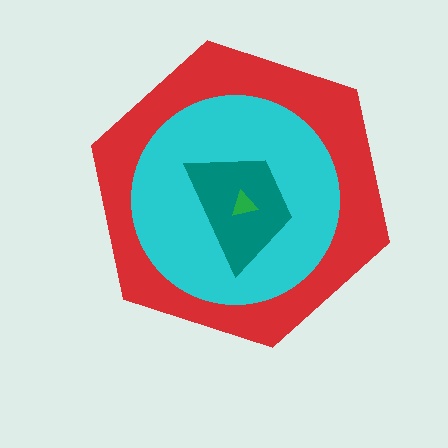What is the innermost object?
The green triangle.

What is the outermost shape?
The red hexagon.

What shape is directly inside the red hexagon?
The cyan circle.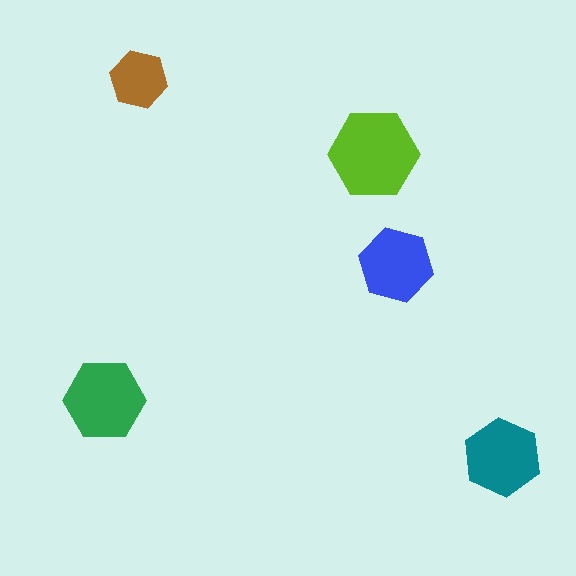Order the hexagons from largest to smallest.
the lime one, the green one, the teal one, the blue one, the brown one.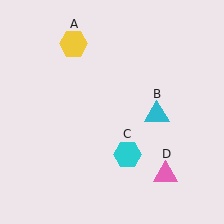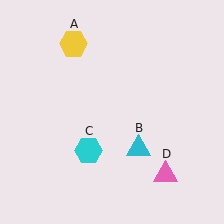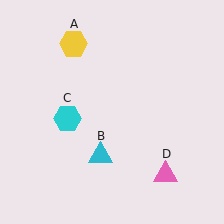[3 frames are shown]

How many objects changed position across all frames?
2 objects changed position: cyan triangle (object B), cyan hexagon (object C).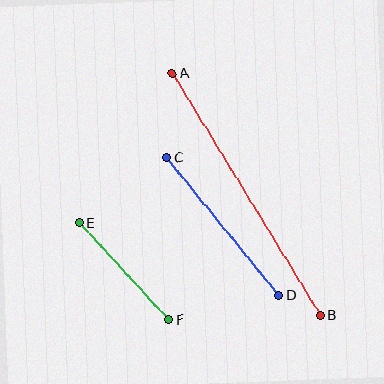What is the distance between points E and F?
The distance is approximately 131 pixels.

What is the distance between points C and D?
The distance is approximately 178 pixels.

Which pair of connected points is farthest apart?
Points A and B are farthest apart.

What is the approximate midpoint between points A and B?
The midpoint is at approximately (246, 194) pixels.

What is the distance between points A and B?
The distance is approximately 284 pixels.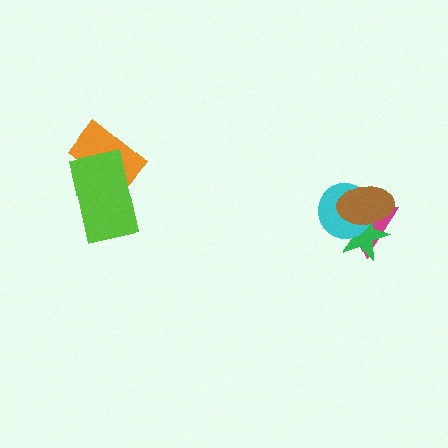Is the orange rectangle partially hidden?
Yes, it is partially covered by another shape.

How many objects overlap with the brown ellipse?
3 objects overlap with the brown ellipse.